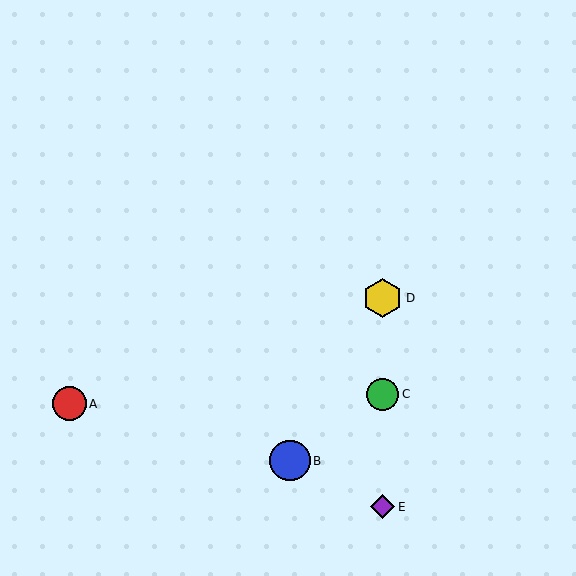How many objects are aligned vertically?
3 objects (C, D, E) are aligned vertically.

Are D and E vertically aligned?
Yes, both are at x≈383.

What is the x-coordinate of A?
Object A is at x≈69.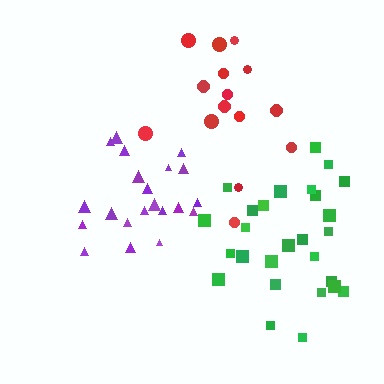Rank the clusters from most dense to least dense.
purple, green, red.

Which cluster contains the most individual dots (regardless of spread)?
Green (28).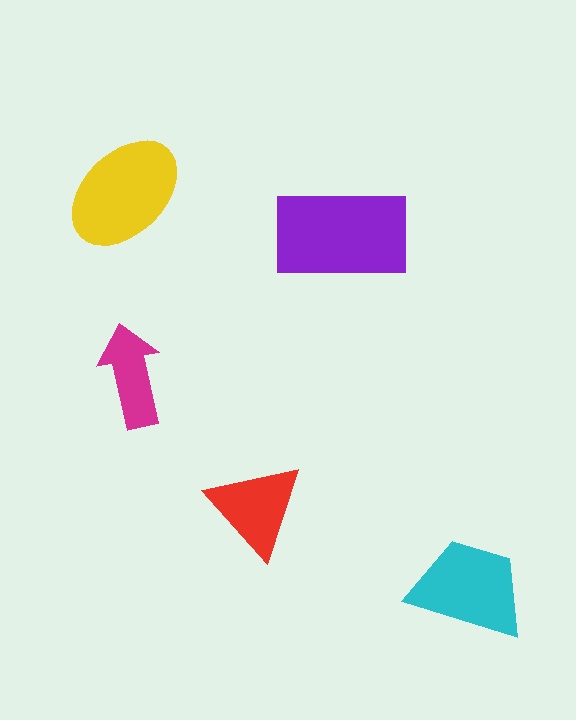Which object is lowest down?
The cyan trapezoid is bottommost.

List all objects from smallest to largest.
The magenta arrow, the red triangle, the cyan trapezoid, the yellow ellipse, the purple rectangle.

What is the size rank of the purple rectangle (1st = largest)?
1st.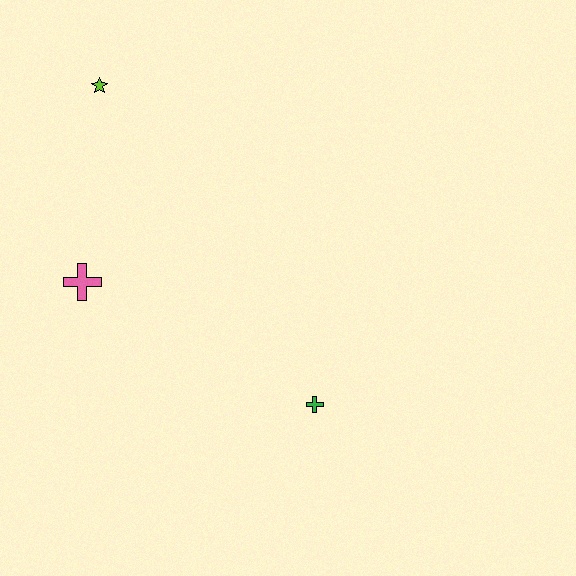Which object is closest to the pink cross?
The lime star is closest to the pink cross.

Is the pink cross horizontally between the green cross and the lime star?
No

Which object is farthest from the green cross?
The lime star is farthest from the green cross.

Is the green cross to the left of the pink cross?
No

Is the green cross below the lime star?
Yes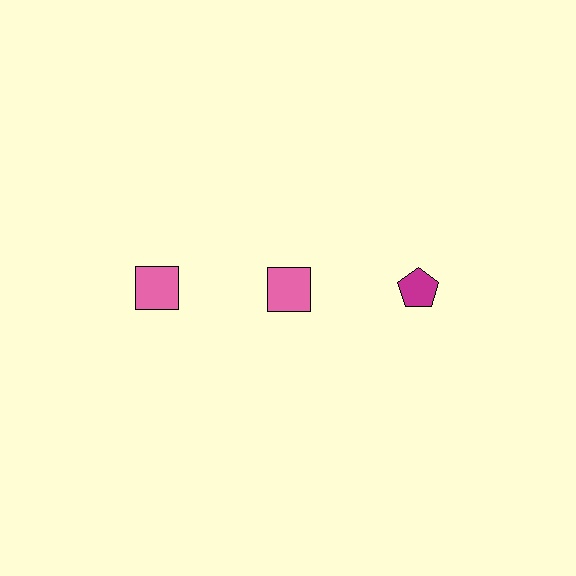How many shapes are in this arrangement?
There are 3 shapes arranged in a grid pattern.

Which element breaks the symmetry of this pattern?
The magenta pentagon in the top row, center column breaks the symmetry. All other shapes are pink squares.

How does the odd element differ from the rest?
It differs in both color (magenta instead of pink) and shape (pentagon instead of square).